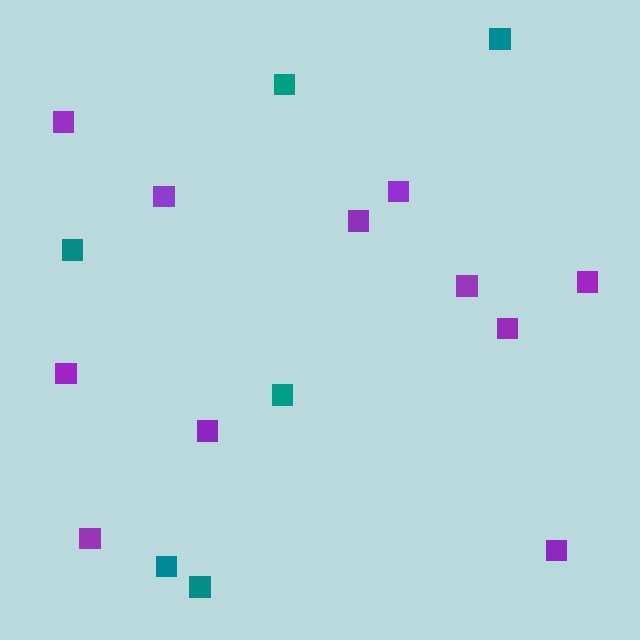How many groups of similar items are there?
There are 2 groups: one group of purple squares (11) and one group of teal squares (6).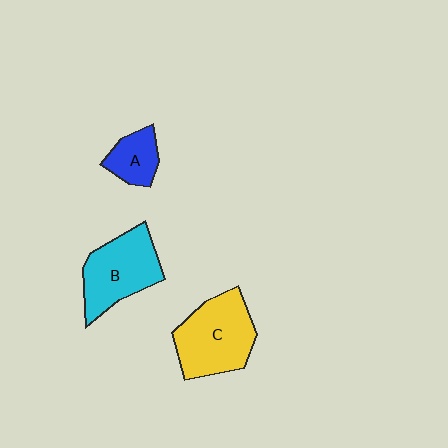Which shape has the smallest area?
Shape A (blue).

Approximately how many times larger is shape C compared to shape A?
Approximately 2.2 times.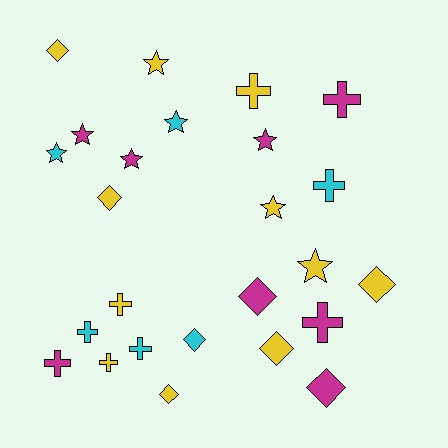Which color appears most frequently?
Yellow, with 11 objects.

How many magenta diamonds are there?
There are 2 magenta diamonds.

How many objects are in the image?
There are 25 objects.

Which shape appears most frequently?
Cross, with 9 objects.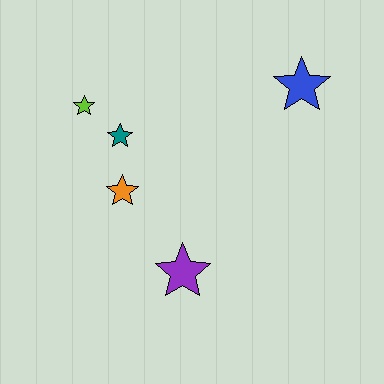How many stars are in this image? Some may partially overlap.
There are 5 stars.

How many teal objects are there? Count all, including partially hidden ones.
There is 1 teal object.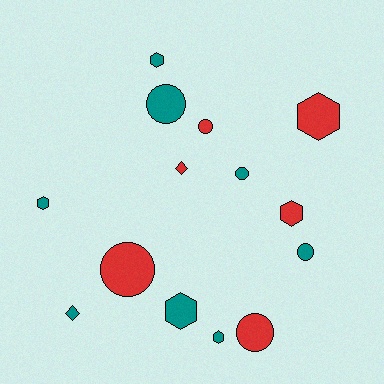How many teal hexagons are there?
There are 4 teal hexagons.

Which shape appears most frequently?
Circle, with 6 objects.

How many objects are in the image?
There are 14 objects.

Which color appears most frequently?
Teal, with 8 objects.